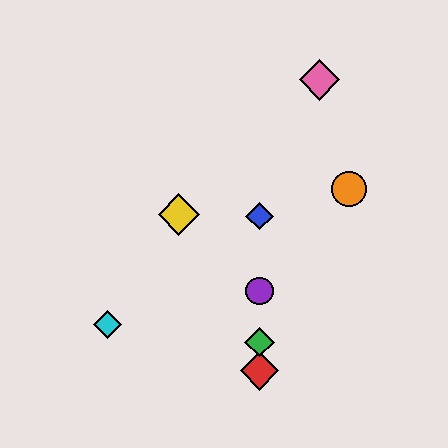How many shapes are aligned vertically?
4 shapes (the red diamond, the blue diamond, the green diamond, the purple circle) are aligned vertically.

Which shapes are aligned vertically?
The red diamond, the blue diamond, the green diamond, the purple circle are aligned vertically.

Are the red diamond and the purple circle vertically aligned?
Yes, both are at x≈259.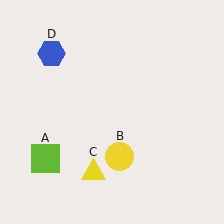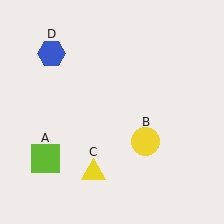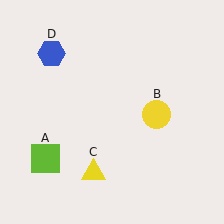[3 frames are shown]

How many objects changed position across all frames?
1 object changed position: yellow circle (object B).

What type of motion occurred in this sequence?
The yellow circle (object B) rotated counterclockwise around the center of the scene.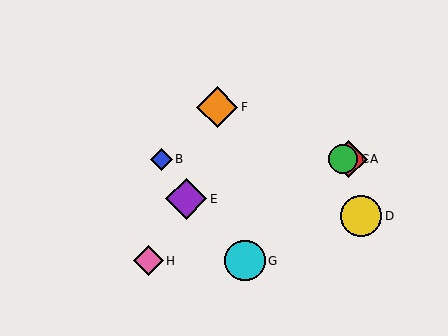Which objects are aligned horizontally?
Objects A, B, C are aligned horizontally.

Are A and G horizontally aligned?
No, A is at y≈159 and G is at y≈261.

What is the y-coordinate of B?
Object B is at y≈159.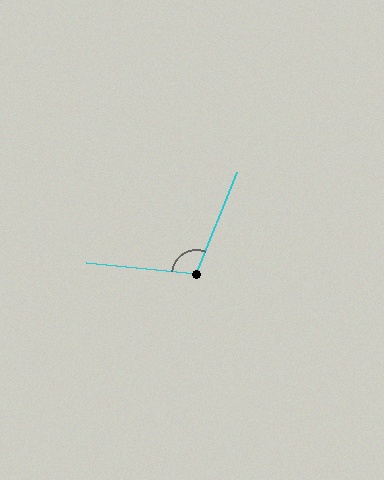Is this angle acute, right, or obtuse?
It is obtuse.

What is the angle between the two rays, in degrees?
Approximately 107 degrees.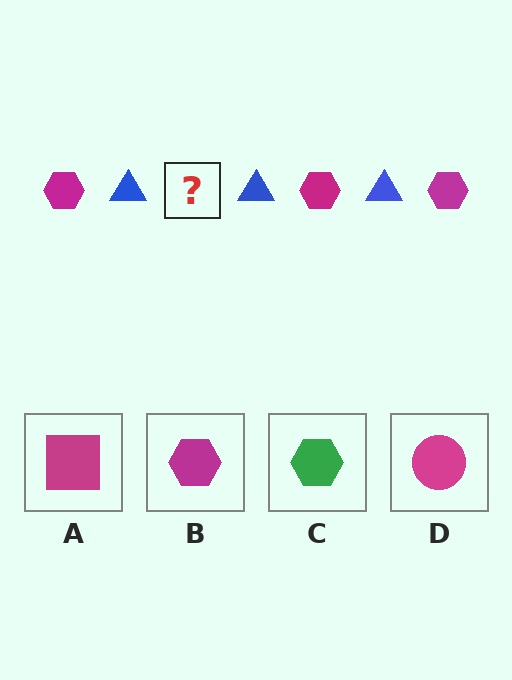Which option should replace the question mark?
Option B.